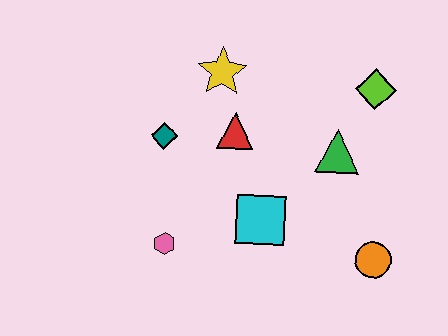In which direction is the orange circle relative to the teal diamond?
The orange circle is to the right of the teal diamond.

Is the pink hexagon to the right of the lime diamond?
No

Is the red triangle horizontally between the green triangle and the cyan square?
No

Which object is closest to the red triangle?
The yellow star is closest to the red triangle.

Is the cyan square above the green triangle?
No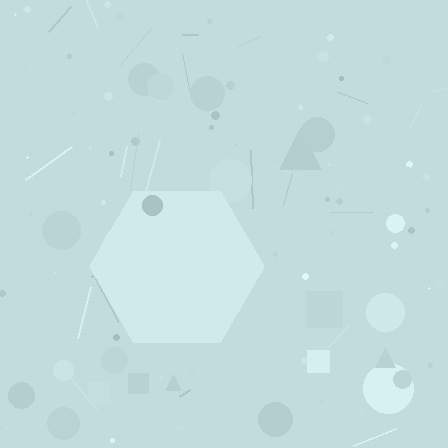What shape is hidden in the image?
A hexagon is hidden in the image.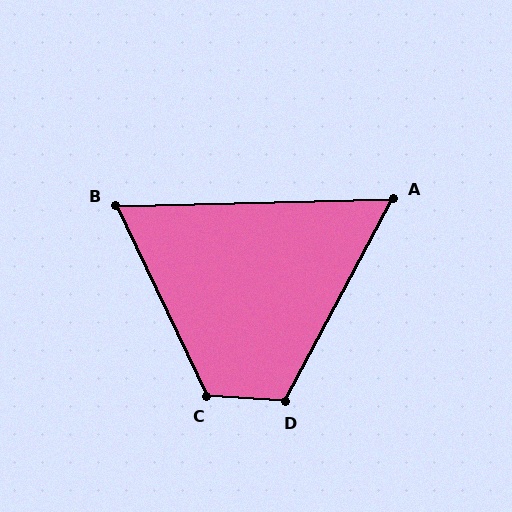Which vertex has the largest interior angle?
C, at approximately 119 degrees.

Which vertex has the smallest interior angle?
A, at approximately 61 degrees.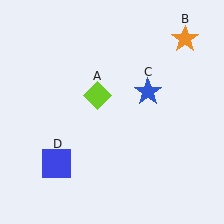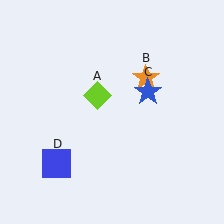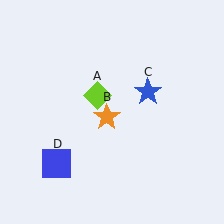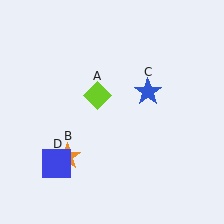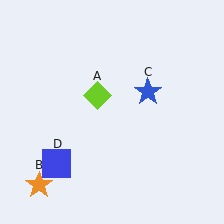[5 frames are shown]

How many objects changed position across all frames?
1 object changed position: orange star (object B).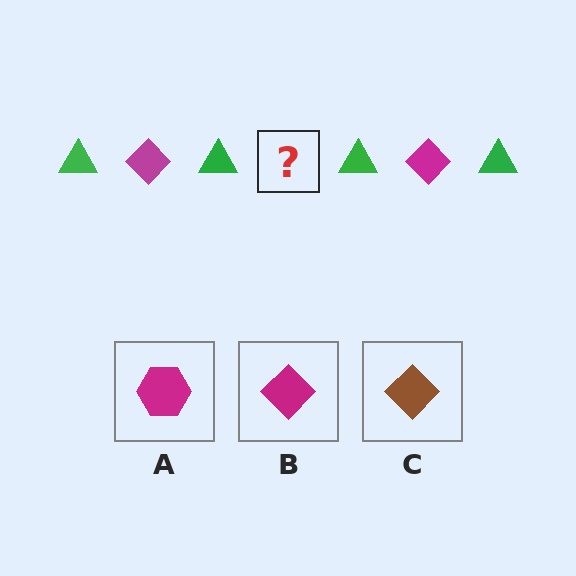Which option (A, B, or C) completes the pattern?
B.